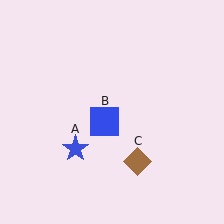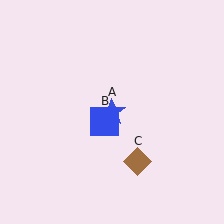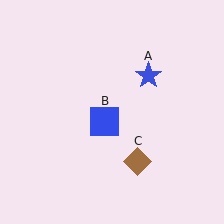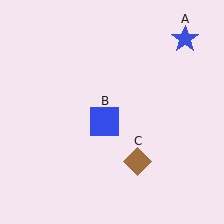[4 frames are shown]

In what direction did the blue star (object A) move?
The blue star (object A) moved up and to the right.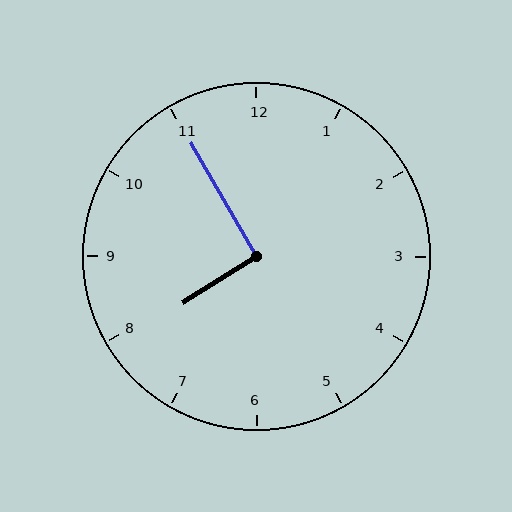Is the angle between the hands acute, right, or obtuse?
It is right.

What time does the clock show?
7:55.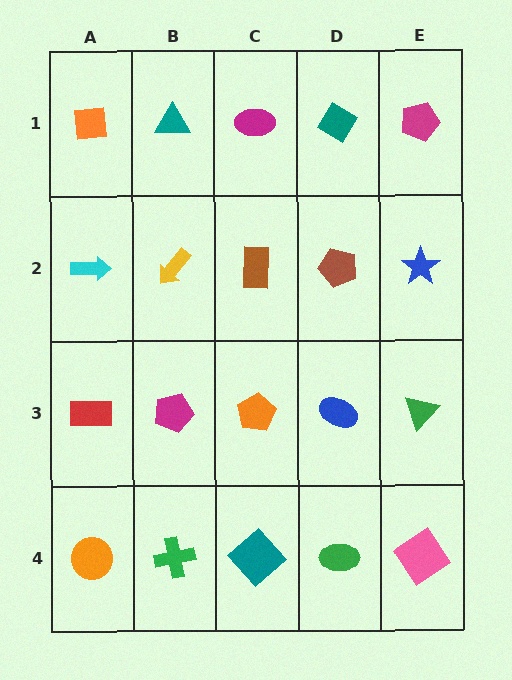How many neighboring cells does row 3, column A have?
3.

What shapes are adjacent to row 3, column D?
A brown pentagon (row 2, column D), a green ellipse (row 4, column D), an orange pentagon (row 3, column C), a green triangle (row 3, column E).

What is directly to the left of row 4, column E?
A green ellipse.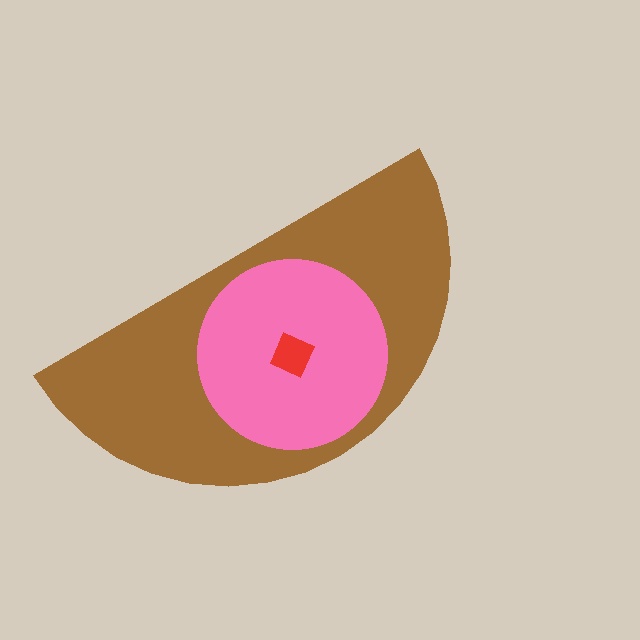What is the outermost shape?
The brown semicircle.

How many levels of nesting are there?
3.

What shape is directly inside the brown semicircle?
The pink circle.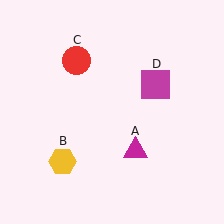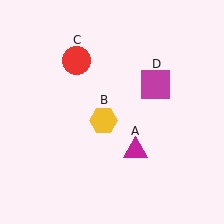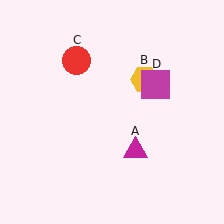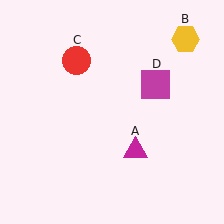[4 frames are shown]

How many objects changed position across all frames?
1 object changed position: yellow hexagon (object B).